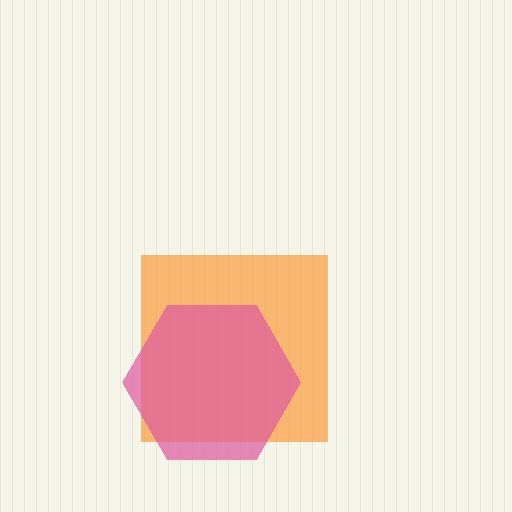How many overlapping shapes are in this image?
There are 2 overlapping shapes in the image.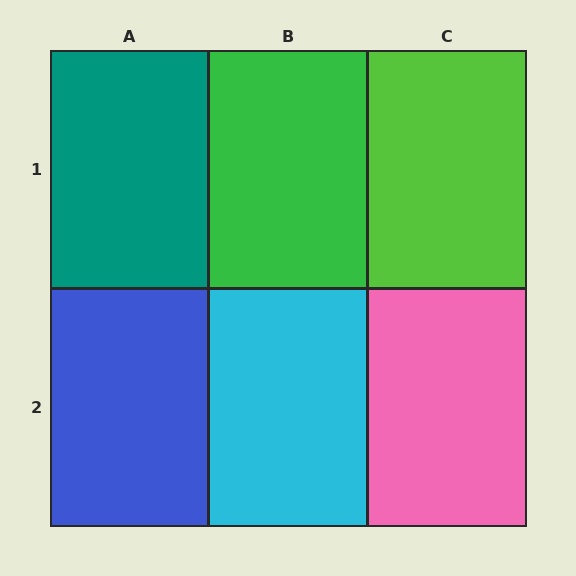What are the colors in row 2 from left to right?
Blue, cyan, pink.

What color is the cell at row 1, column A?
Teal.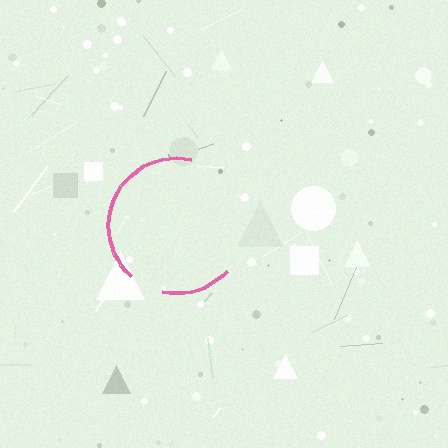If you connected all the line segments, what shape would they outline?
They would outline a circle.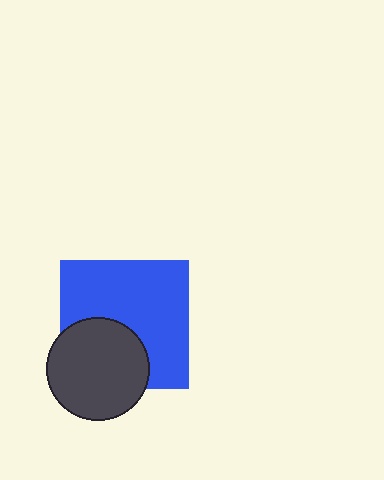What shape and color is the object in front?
The object in front is a dark gray circle.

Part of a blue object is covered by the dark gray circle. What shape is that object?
It is a square.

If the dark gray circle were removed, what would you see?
You would see the complete blue square.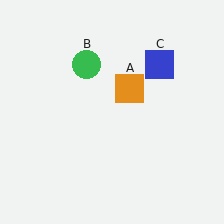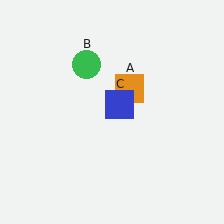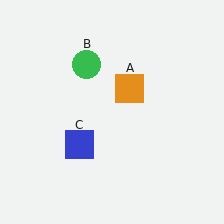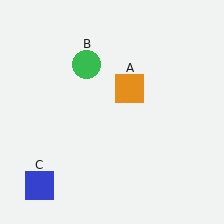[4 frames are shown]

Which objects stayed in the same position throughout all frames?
Orange square (object A) and green circle (object B) remained stationary.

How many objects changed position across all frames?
1 object changed position: blue square (object C).